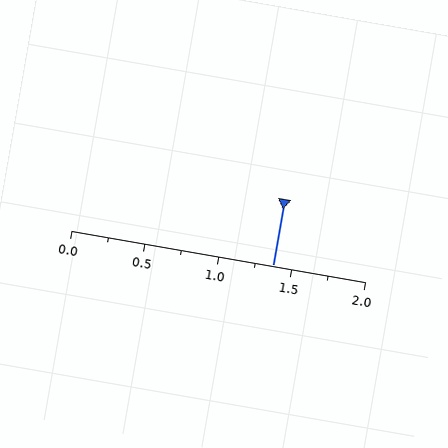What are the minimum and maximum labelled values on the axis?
The axis runs from 0.0 to 2.0.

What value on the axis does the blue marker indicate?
The marker indicates approximately 1.38.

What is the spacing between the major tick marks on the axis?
The major ticks are spaced 0.5 apart.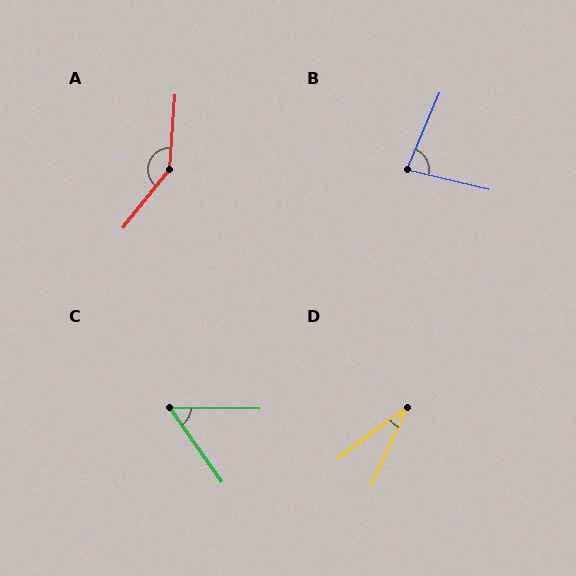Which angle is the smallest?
D, at approximately 29 degrees.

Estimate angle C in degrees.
Approximately 54 degrees.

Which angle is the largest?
A, at approximately 146 degrees.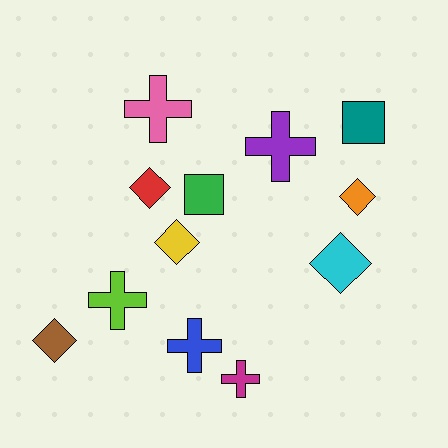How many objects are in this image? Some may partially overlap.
There are 12 objects.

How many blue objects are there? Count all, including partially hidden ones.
There is 1 blue object.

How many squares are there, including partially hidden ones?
There are 2 squares.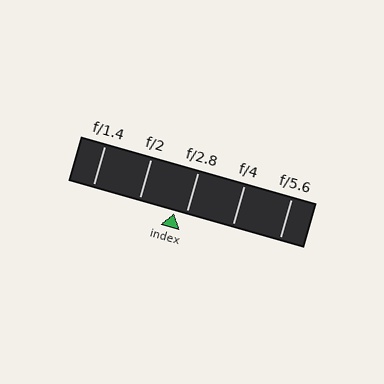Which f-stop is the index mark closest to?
The index mark is closest to f/2.8.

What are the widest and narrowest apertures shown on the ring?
The widest aperture shown is f/1.4 and the narrowest is f/5.6.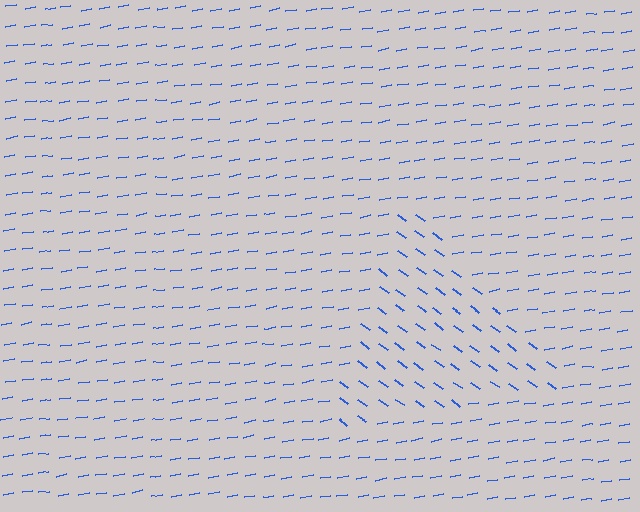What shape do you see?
I see a triangle.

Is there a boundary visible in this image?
Yes, there is a texture boundary formed by a change in line orientation.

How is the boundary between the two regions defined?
The boundary is defined purely by a change in line orientation (approximately 45 degrees difference). All lines are the same color and thickness.